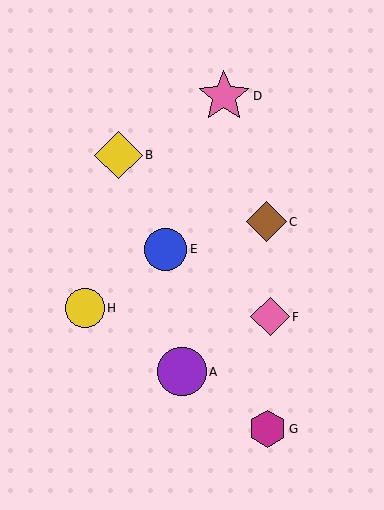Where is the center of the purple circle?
The center of the purple circle is at (182, 372).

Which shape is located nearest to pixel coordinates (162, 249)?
The blue circle (labeled E) at (166, 249) is nearest to that location.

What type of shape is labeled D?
Shape D is a pink star.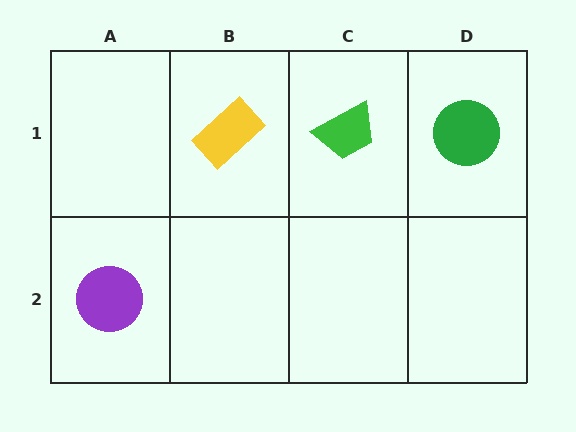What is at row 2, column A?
A purple circle.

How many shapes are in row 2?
1 shape.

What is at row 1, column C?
A green trapezoid.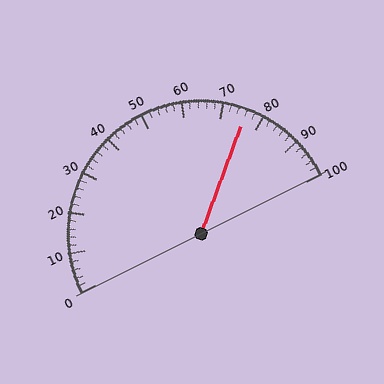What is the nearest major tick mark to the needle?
The nearest major tick mark is 80.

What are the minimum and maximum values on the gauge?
The gauge ranges from 0 to 100.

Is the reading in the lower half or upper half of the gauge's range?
The reading is in the upper half of the range (0 to 100).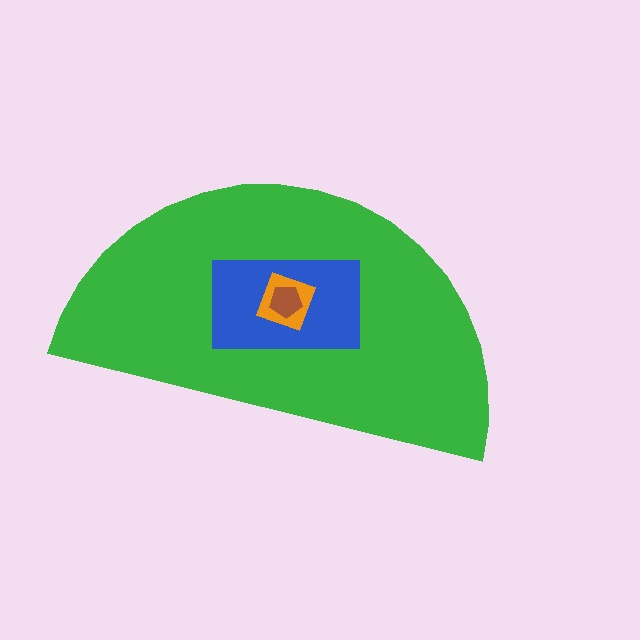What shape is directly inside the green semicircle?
The blue rectangle.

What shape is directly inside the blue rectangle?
The orange diamond.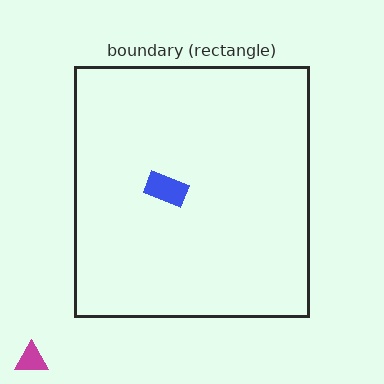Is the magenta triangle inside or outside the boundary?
Outside.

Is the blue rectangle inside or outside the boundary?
Inside.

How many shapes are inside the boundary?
1 inside, 1 outside.